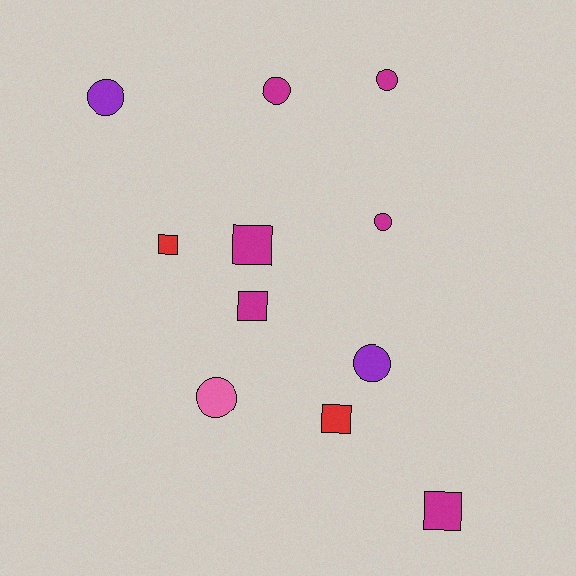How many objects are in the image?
There are 11 objects.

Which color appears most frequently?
Magenta, with 6 objects.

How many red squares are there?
There are 2 red squares.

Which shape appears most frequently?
Circle, with 6 objects.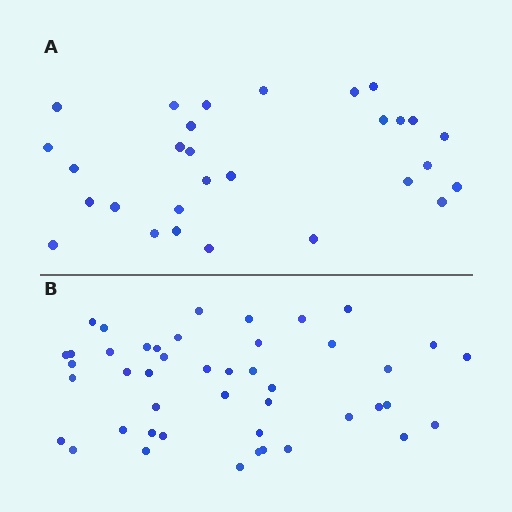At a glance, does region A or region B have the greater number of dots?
Region B (the bottom region) has more dots.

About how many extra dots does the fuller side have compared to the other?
Region B has approximately 15 more dots than region A.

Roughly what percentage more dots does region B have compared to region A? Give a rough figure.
About 55% more.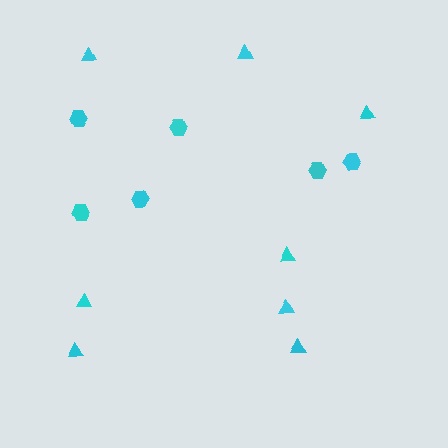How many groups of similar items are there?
There are 2 groups: one group of triangles (8) and one group of hexagons (6).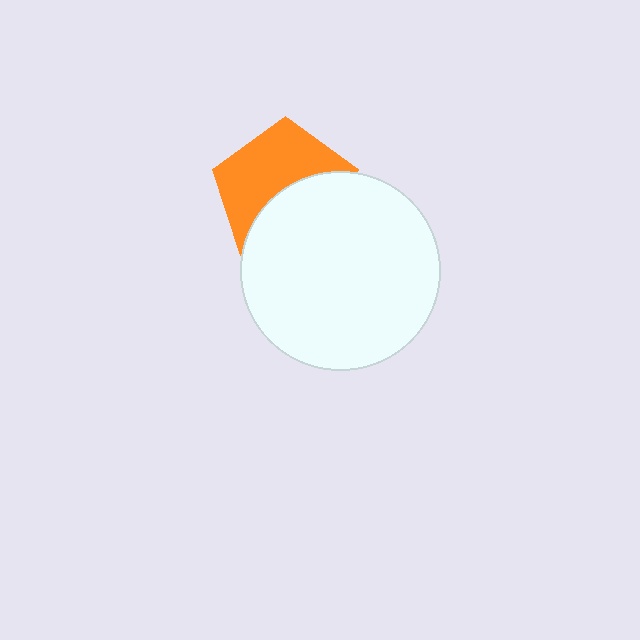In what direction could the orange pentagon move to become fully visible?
The orange pentagon could move up. That would shift it out from behind the white circle entirely.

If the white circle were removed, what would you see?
You would see the complete orange pentagon.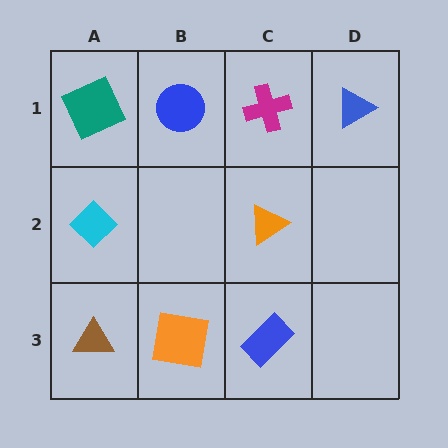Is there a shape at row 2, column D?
No, that cell is empty.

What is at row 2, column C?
An orange triangle.